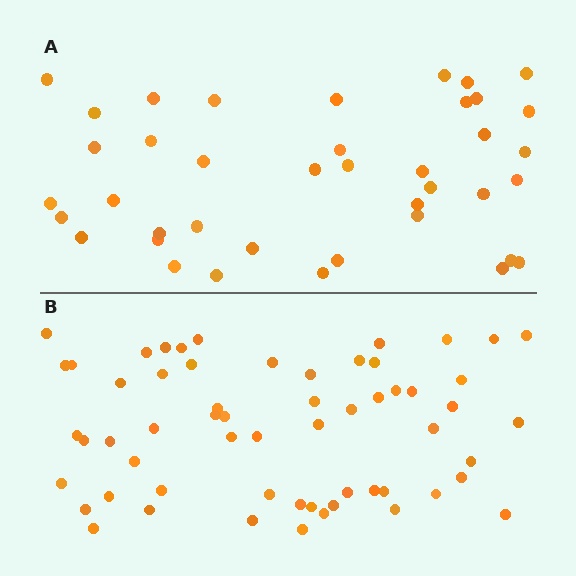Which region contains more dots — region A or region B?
Region B (the bottom region) has more dots.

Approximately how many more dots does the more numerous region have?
Region B has approximately 20 more dots than region A.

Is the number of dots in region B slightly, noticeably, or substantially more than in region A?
Region B has substantially more. The ratio is roughly 1.5 to 1.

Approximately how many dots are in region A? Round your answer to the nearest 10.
About 40 dots.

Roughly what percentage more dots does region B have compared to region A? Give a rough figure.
About 50% more.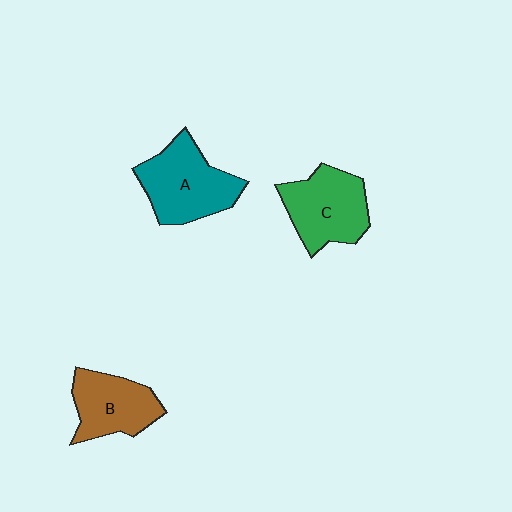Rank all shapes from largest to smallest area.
From largest to smallest: A (teal), C (green), B (brown).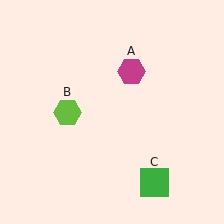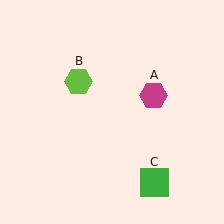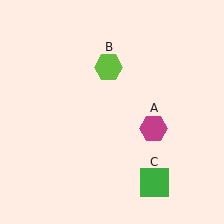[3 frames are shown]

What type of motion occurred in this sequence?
The magenta hexagon (object A), lime hexagon (object B) rotated clockwise around the center of the scene.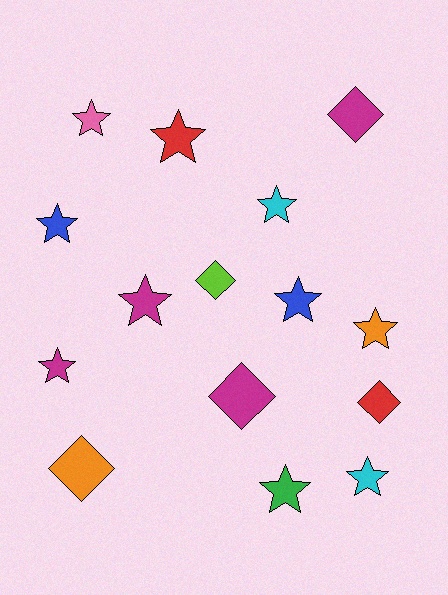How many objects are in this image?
There are 15 objects.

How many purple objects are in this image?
There are no purple objects.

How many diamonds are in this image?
There are 5 diamonds.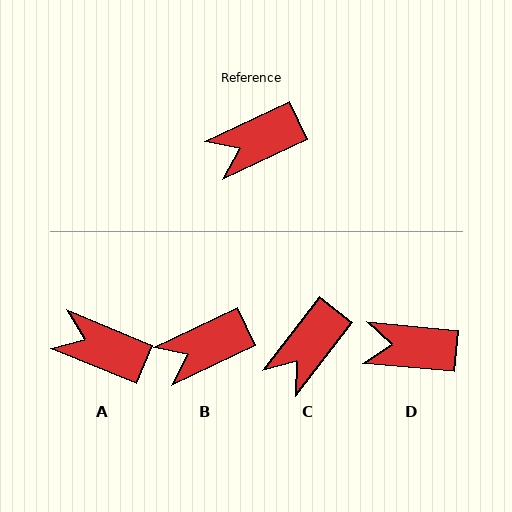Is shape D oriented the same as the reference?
No, it is off by about 31 degrees.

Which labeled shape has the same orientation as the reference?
B.